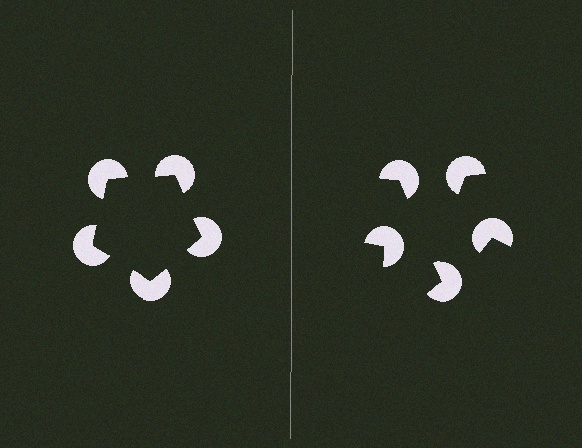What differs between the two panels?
The pac-man discs are positioned identically on both sides; only the wedge orientations differ. On the left they align to a pentagon; on the right they are misaligned.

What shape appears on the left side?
An illusory pentagon.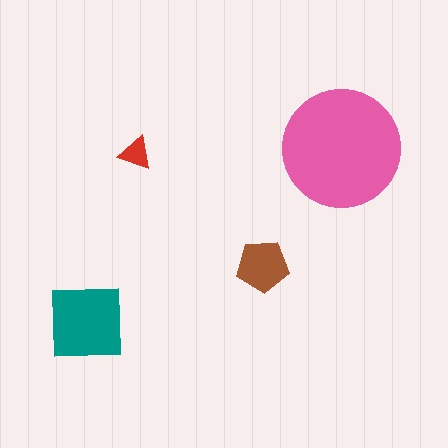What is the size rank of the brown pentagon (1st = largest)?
3rd.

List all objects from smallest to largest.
The red triangle, the brown pentagon, the teal square, the pink circle.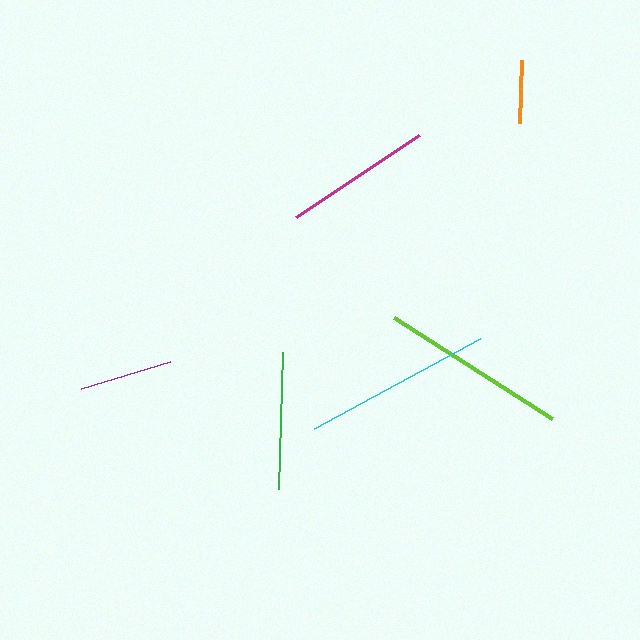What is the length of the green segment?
The green segment is approximately 137 pixels long.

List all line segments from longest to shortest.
From longest to shortest: cyan, lime, magenta, green, purple, orange.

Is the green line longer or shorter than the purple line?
The green line is longer than the purple line.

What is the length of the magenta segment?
The magenta segment is approximately 148 pixels long.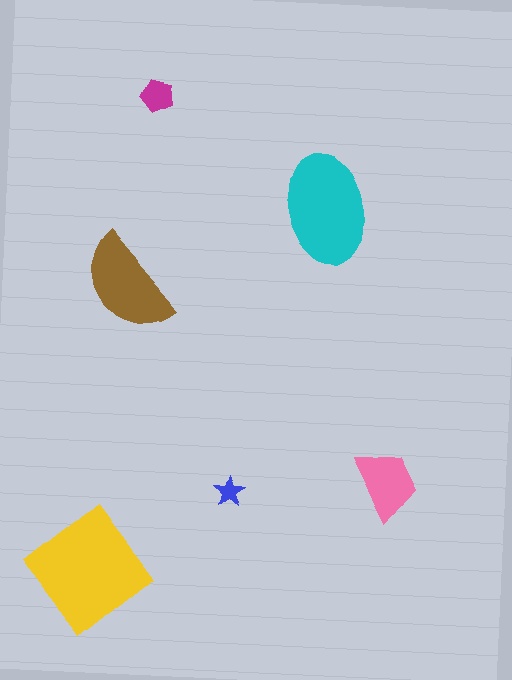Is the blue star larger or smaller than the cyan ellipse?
Smaller.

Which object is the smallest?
The blue star.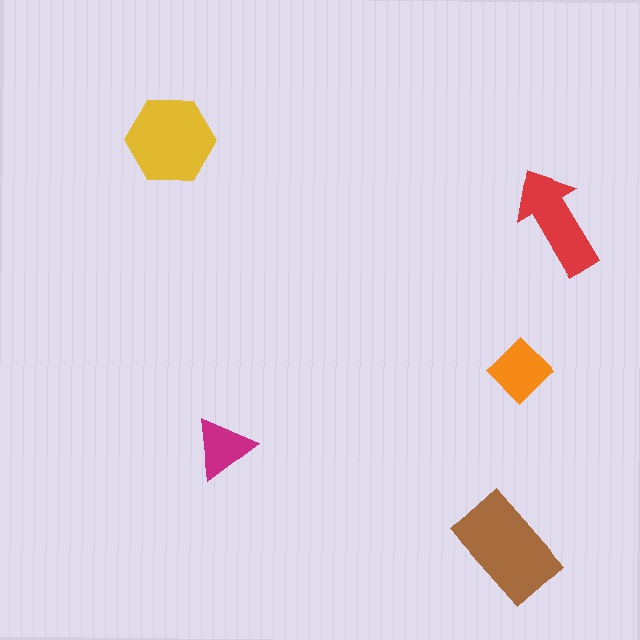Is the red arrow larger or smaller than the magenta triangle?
Larger.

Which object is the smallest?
The magenta triangle.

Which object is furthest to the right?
The red arrow is rightmost.